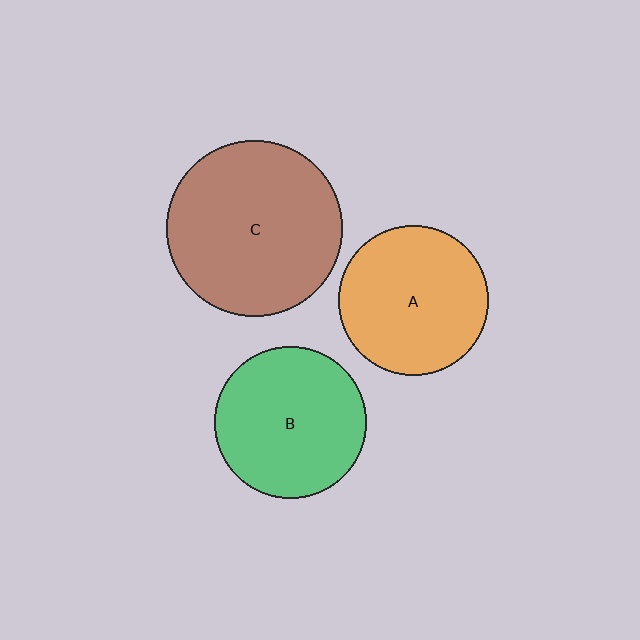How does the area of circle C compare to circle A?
Approximately 1.4 times.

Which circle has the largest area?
Circle C (brown).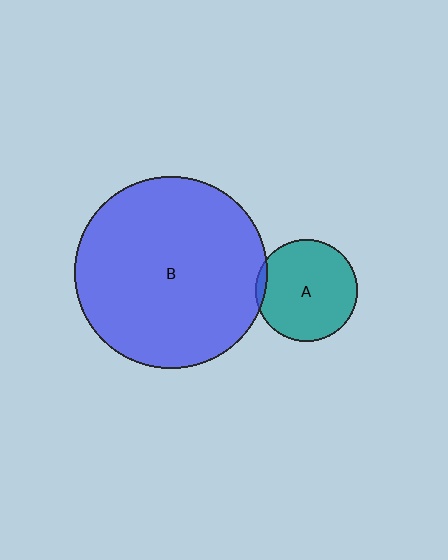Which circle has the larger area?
Circle B (blue).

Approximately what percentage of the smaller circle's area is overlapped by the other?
Approximately 5%.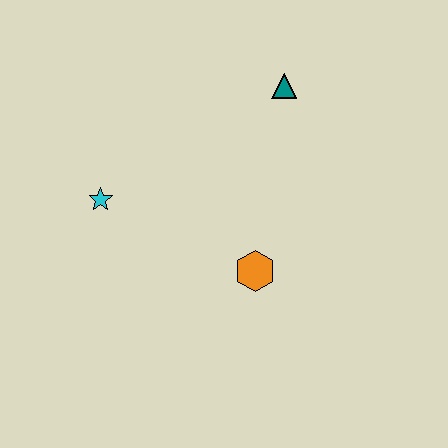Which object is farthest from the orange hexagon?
The teal triangle is farthest from the orange hexagon.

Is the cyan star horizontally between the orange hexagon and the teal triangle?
No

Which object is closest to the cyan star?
The orange hexagon is closest to the cyan star.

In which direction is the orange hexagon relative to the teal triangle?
The orange hexagon is below the teal triangle.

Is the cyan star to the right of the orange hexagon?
No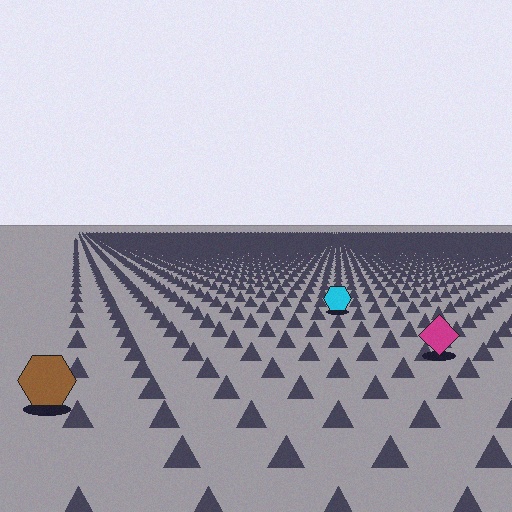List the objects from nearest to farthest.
From nearest to farthest: the brown hexagon, the magenta diamond, the cyan hexagon.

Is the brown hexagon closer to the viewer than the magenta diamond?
Yes. The brown hexagon is closer — you can tell from the texture gradient: the ground texture is coarser near it.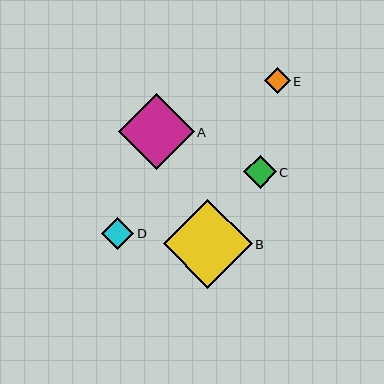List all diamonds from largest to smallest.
From largest to smallest: B, A, C, D, E.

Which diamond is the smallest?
Diamond E is the smallest with a size of approximately 26 pixels.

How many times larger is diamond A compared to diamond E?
Diamond A is approximately 2.9 times the size of diamond E.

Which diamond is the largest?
Diamond B is the largest with a size of approximately 89 pixels.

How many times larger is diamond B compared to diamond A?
Diamond B is approximately 1.2 times the size of diamond A.